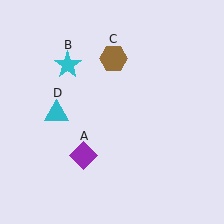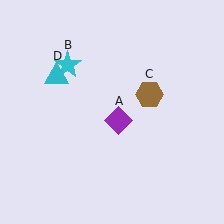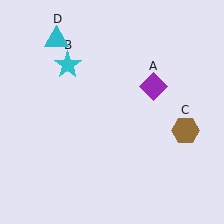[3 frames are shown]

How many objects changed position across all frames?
3 objects changed position: purple diamond (object A), brown hexagon (object C), cyan triangle (object D).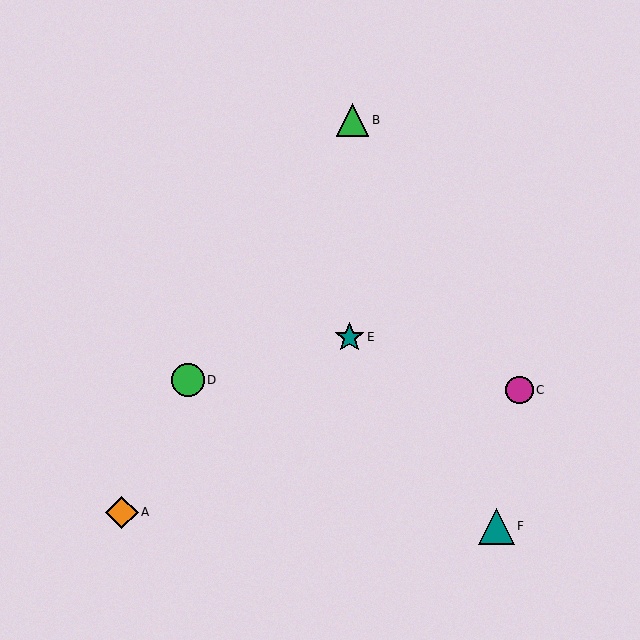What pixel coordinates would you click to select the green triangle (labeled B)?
Click at (353, 120) to select the green triangle B.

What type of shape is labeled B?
Shape B is a green triangle.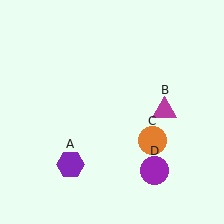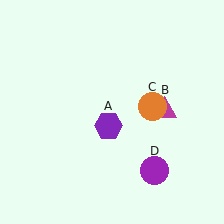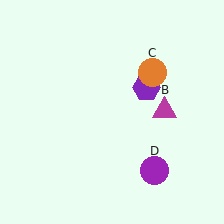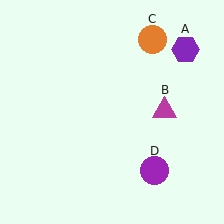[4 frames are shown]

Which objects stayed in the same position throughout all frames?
Magenta triangle (object B) and purple circle (object D) remained stationary.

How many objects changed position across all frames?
2 objects changed position: purple hexagon (object A), orange circle (object C).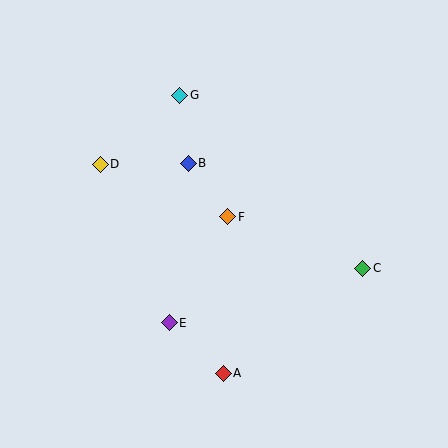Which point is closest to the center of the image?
Point F at (228, 217) is closest to the center.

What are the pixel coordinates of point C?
Point C is at (363, 268).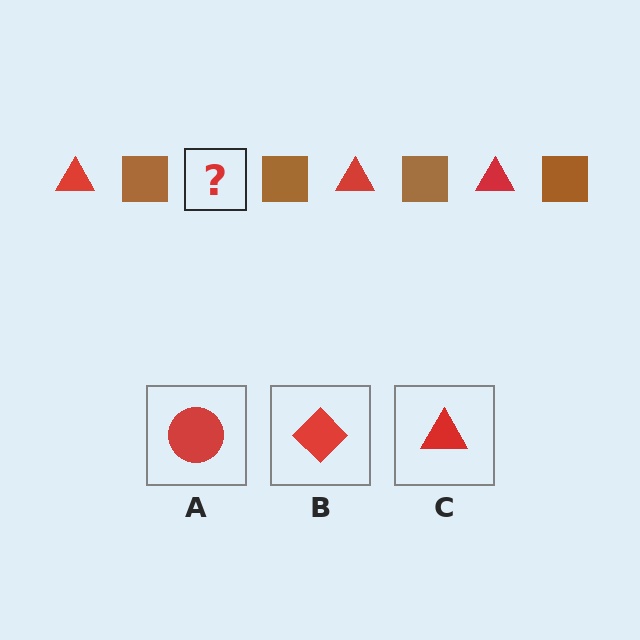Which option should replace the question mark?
Option C.